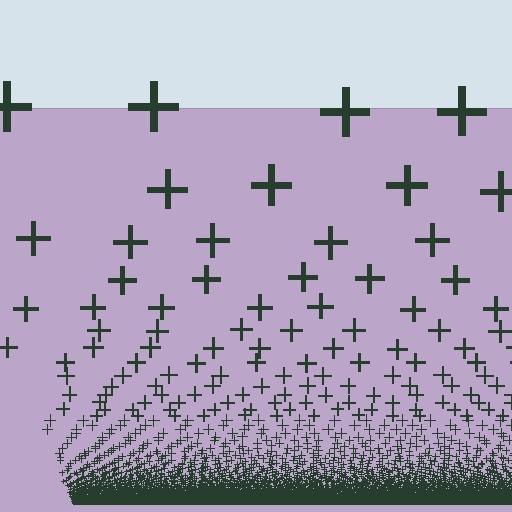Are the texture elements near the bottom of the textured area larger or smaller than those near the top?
Smaller. The gradient is inverted — elements near the bottom are smaller and denser.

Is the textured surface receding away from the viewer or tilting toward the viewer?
The surface appears to tilt toward the viewer. Texture elements get larger and sparser toward the top.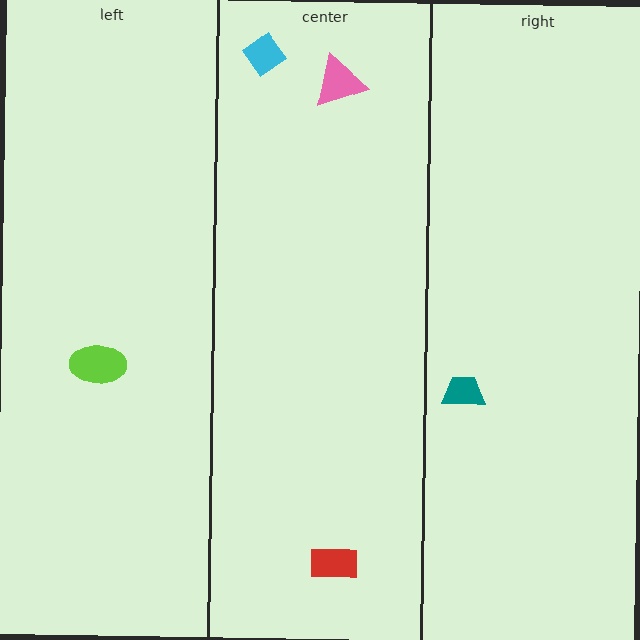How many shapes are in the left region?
1.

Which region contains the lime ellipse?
The left region.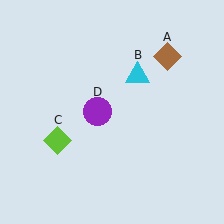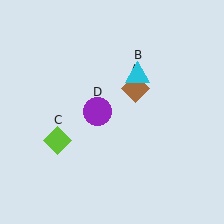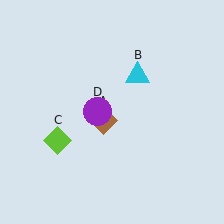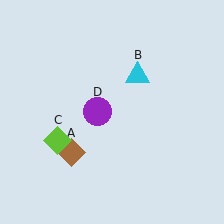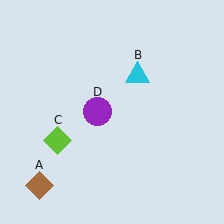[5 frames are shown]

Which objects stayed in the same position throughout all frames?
Cyan triangle (object B) and lime diamond (object C) and purple circle (object D) remained stationary.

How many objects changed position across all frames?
1 object changed position: brown diamond (object A).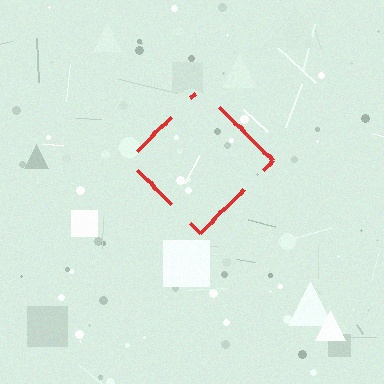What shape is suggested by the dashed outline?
The dashed outline suggests a diamond.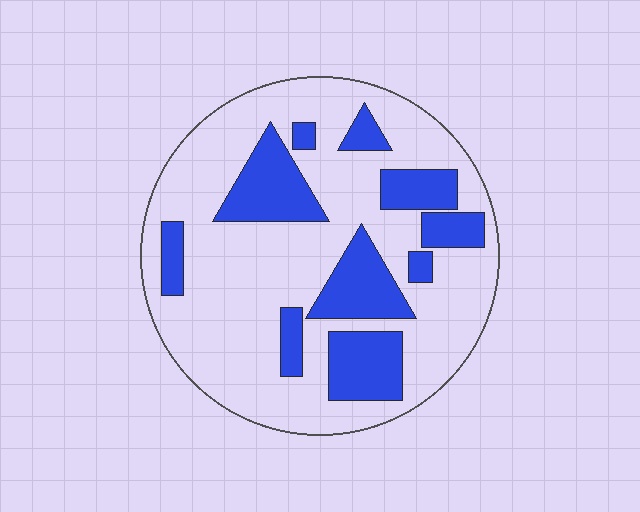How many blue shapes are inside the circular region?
10.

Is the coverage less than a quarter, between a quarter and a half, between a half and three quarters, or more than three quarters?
Between a quarter and a half.